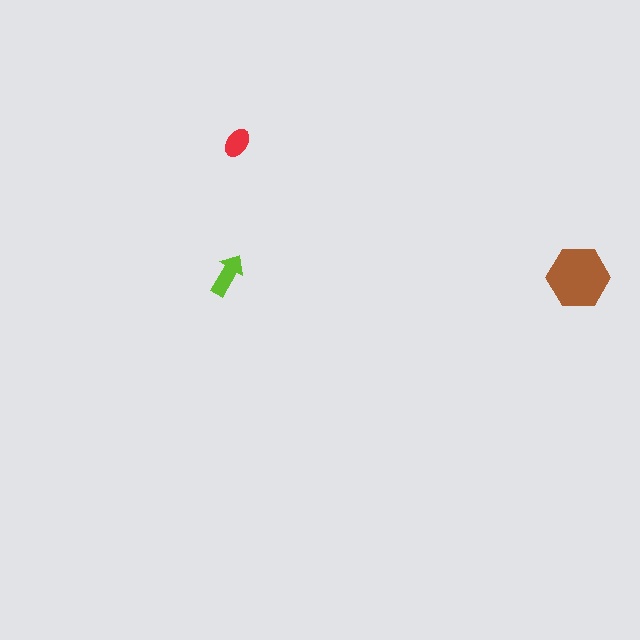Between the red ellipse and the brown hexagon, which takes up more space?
The brown hexagon.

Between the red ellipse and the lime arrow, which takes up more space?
The lime arrow.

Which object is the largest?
The brown hexagon.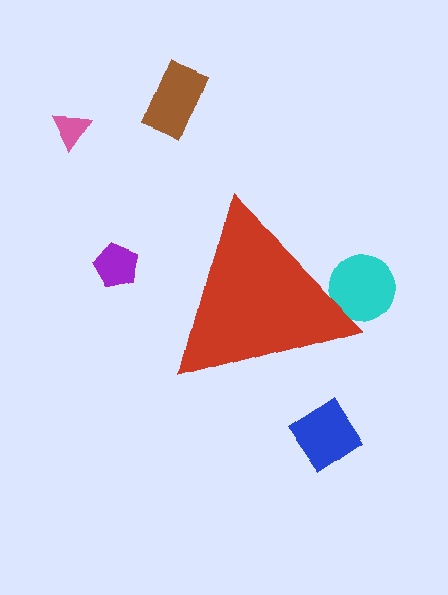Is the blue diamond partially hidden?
No, the blue diamond is fully visible.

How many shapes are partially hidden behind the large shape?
1 shape is partially hidden.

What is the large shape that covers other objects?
A red triangle.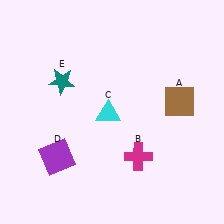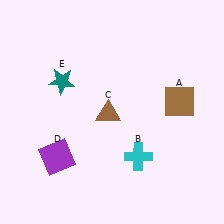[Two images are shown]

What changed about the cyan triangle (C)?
In Image 1, C is cyan. In Image 2, it changed to brown.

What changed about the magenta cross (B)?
In Image 1, B is magenta. In Image 2, it changed to cyan.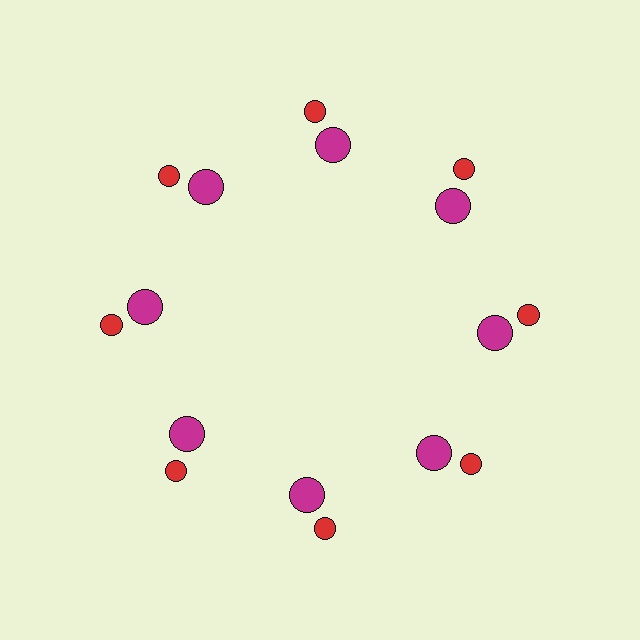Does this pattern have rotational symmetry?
Yes, this pattern has 8-fold rotational symmetry. It looks the same after rotating 45 degrees around the center.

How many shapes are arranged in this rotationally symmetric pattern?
There are 16 shapes, arranged in 8 groups of 2.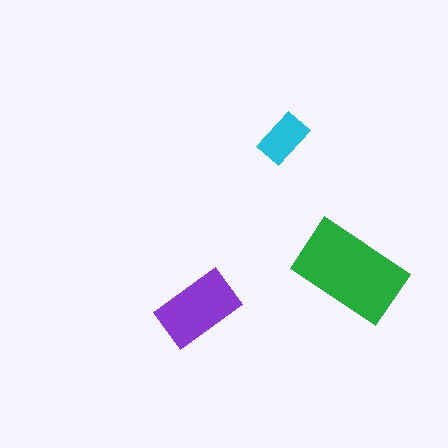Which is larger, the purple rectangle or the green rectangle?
The green one.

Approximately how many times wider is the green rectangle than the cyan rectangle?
About 2 times wider.